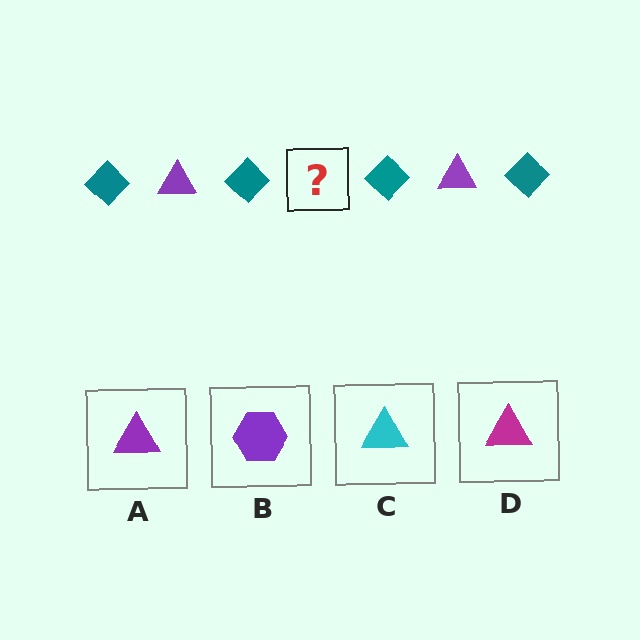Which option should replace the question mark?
Option A.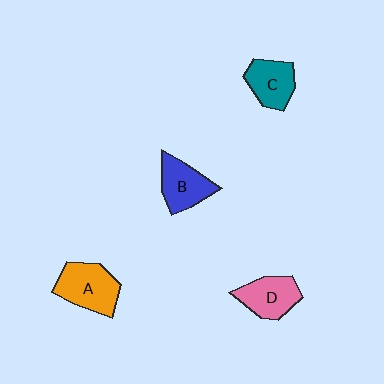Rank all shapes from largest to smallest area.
From largest to smallest: A (orange), B (blue), D (pink), C (teal).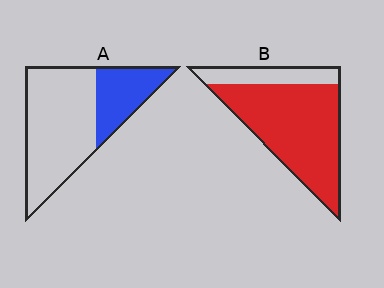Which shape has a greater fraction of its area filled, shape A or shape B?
Shape B.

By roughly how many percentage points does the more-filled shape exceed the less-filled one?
By roughly 50 percentage points (B over A).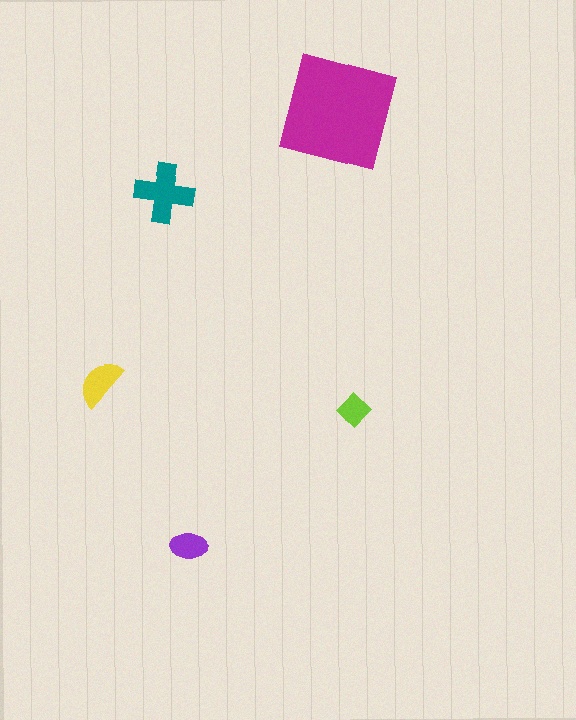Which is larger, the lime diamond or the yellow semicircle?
The yellow semicircle.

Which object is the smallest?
The lime diamond.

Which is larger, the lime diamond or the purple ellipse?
The purple ellipse.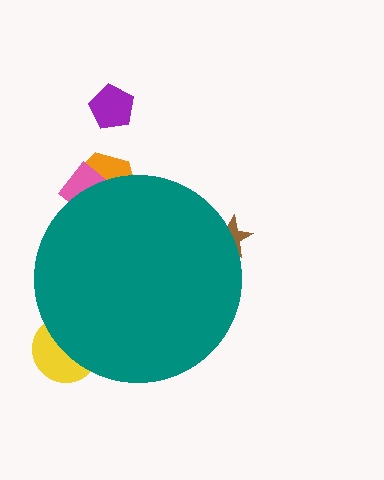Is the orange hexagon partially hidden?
Yes, the orange hexagon is partially hidden behind the teal circle.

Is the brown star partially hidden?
Yes, the brown star is partially hidden behind the teal circle.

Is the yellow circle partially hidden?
Yes, the yellow circle is partially hidden behind the teal circle.